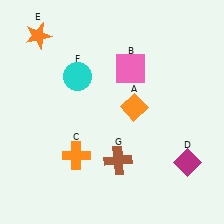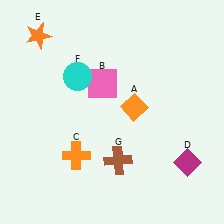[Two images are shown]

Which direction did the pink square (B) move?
The pink square (B) moved left.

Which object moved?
The pink square (B) moved left.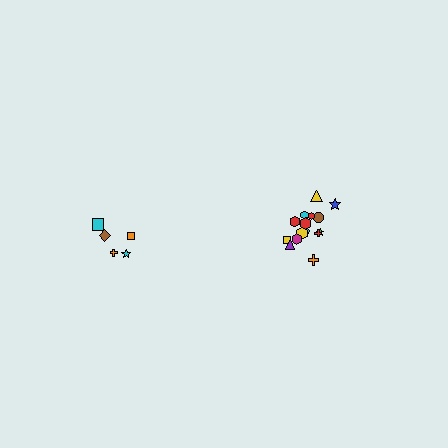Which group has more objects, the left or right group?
The right group.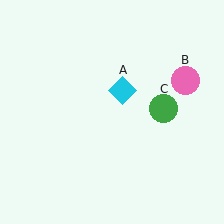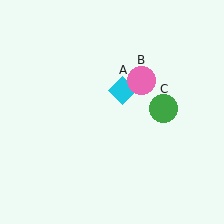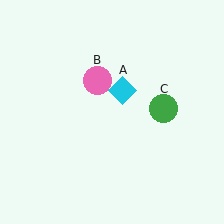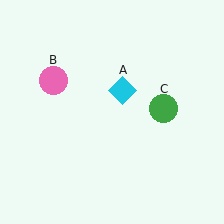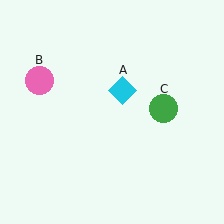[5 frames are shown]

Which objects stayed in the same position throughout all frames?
Cyan diamond (object A) and green circle (object C) remained stationary.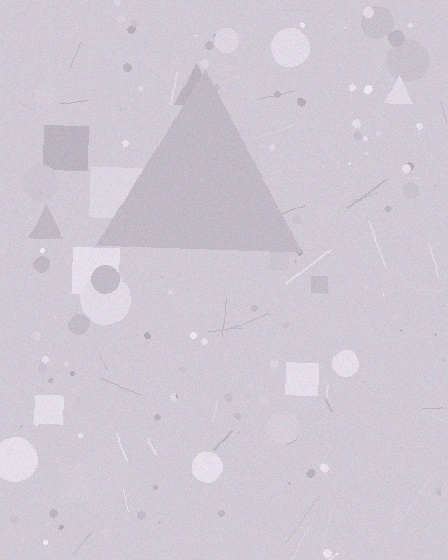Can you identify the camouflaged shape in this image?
The camouflaged shape is a triangle.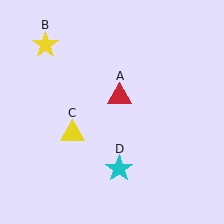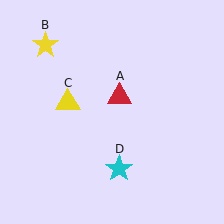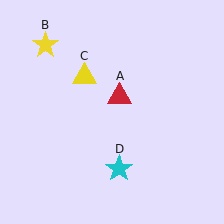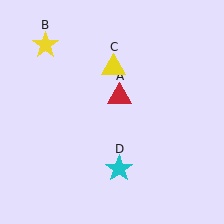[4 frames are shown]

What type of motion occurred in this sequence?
The yellow triangle (object C) rotated clockwise around the center of the scene.